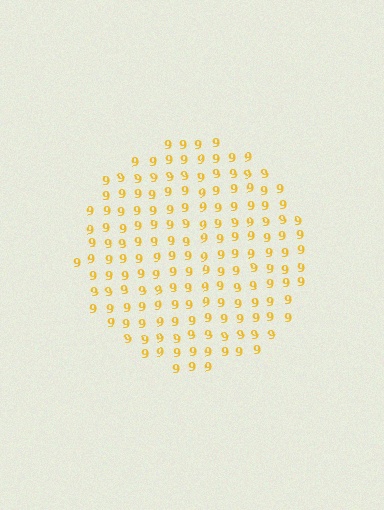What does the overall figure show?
The overall figure shows a circle.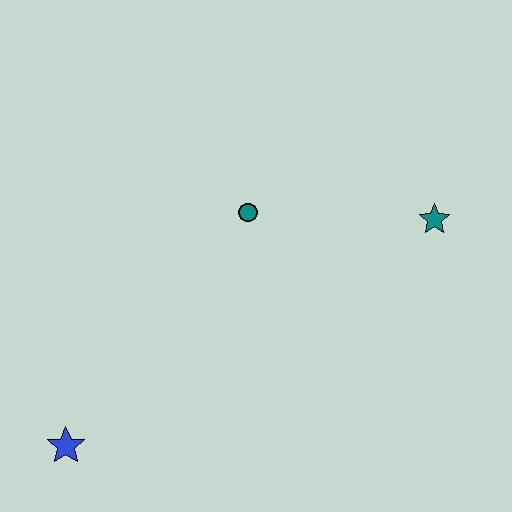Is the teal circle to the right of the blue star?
Yes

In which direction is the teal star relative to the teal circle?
The teal star is to the right of the teal circle.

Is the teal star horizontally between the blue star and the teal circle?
No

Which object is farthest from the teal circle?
The blue star is farthest from the teal circle.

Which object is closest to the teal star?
The teal circle is closest to the teal star.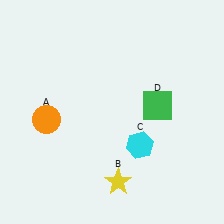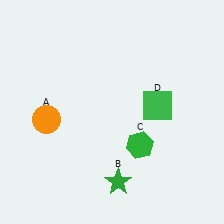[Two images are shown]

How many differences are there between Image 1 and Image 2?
There are 2 differences between the two images.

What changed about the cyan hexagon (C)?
In Image 1, C is cyan. In Image 2, it changed to green.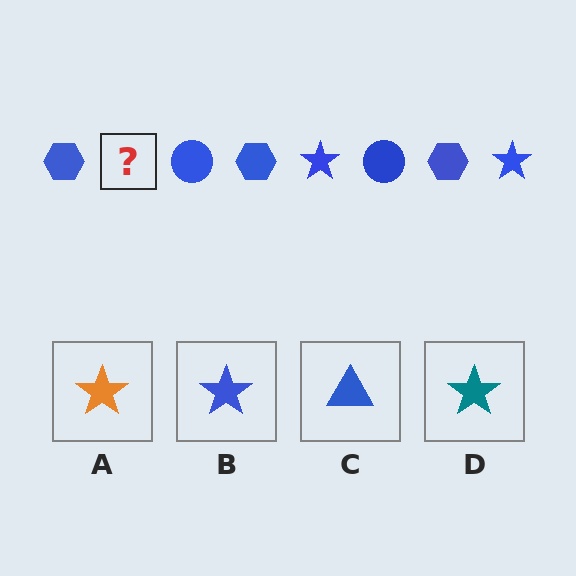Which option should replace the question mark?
Option B.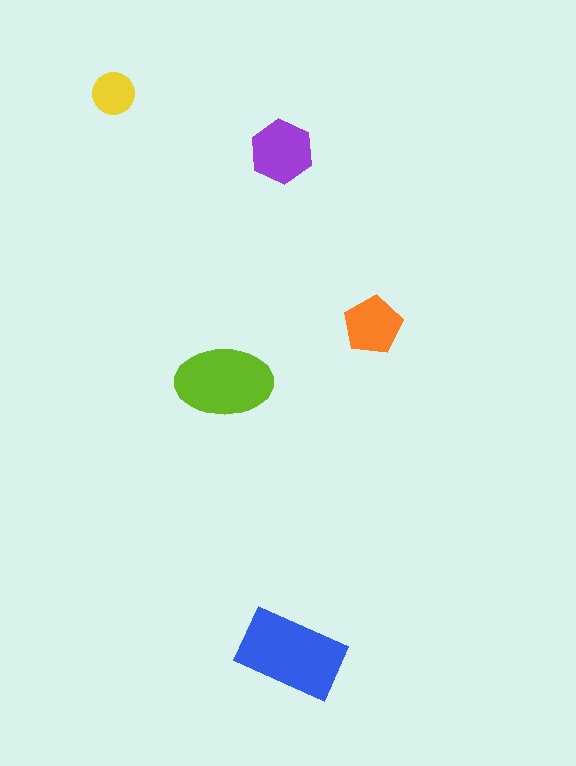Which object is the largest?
The blue rectangle.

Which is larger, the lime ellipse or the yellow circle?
The lime ellipse.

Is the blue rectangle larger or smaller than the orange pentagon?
Larger.